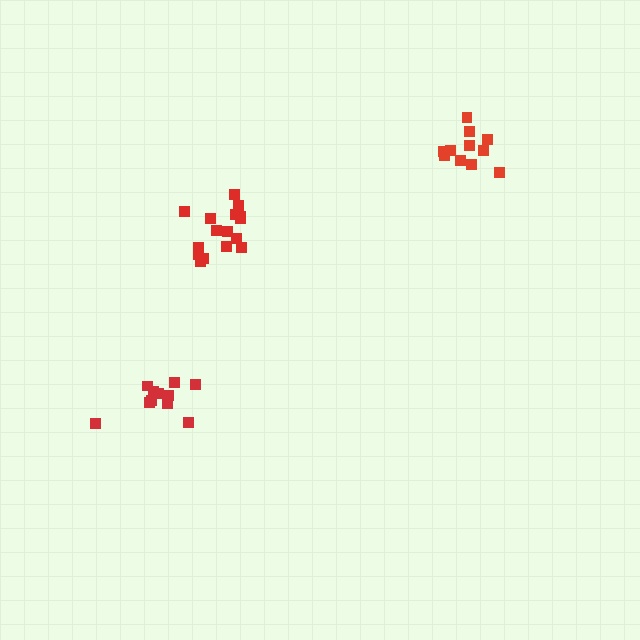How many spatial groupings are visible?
There are 3 spatial groupings.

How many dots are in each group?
Group 1: 16 dots, Group 2: 11 dots, Group 3: 11 dots (38 total).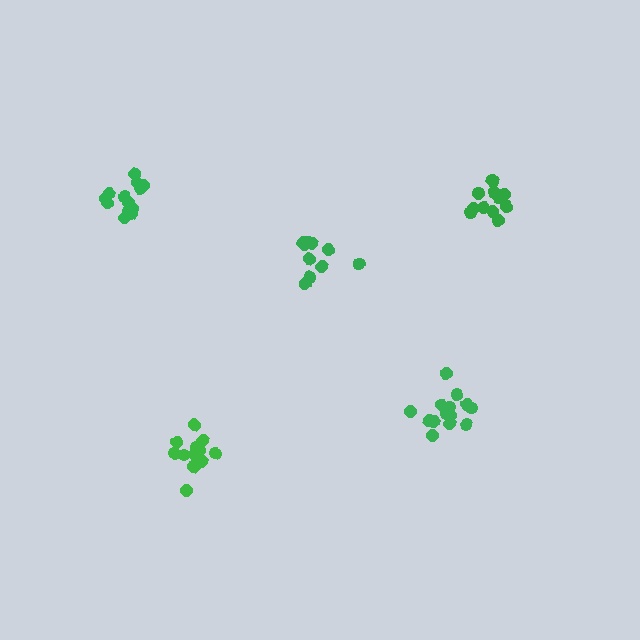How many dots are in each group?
Group 1: 10 dots, Group 2: 14 dots, Group 3: 15 dots, Group 4: 14 dots, Group 5: 13 dots (66 total).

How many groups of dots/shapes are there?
There are 5 groups.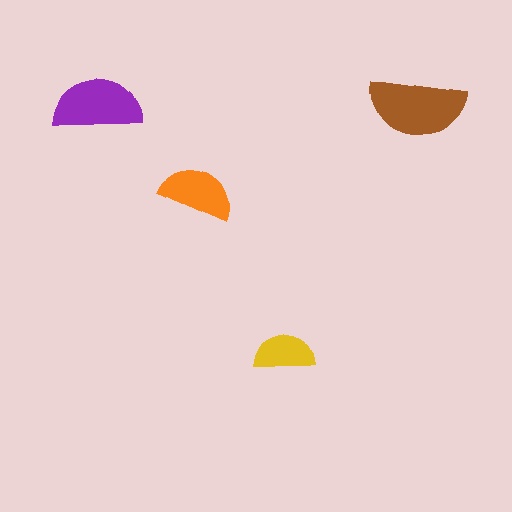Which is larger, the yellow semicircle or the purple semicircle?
The purple one.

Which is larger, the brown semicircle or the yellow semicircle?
The brown one.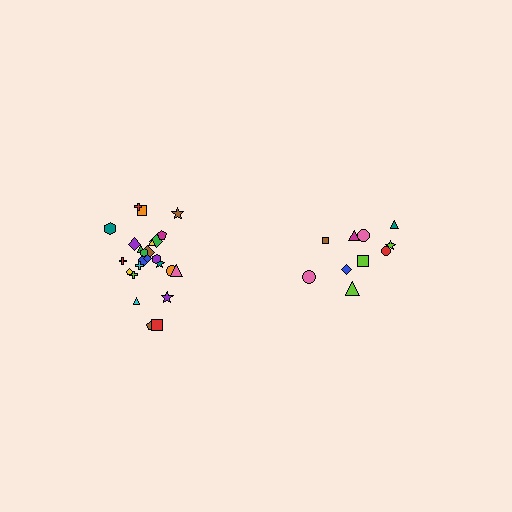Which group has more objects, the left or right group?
The left group.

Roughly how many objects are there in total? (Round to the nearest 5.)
Roughly 35 objects in total.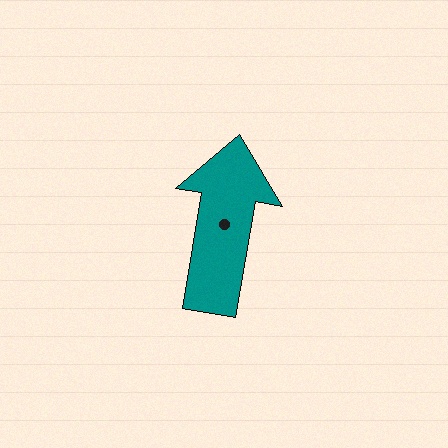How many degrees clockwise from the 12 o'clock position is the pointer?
Approximately 10 degrees.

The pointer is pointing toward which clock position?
Roughly 12 o'clock.